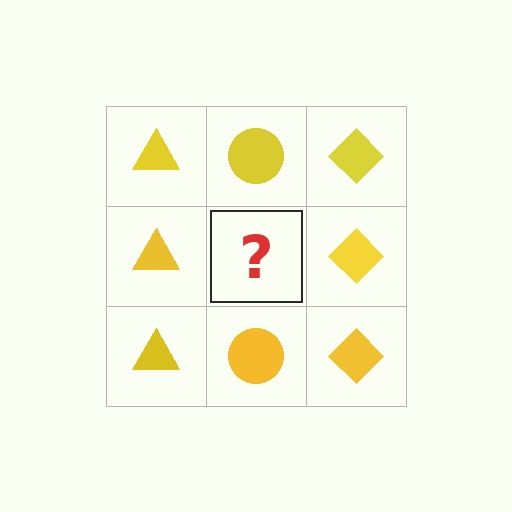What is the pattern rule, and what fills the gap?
The rule is that each column has a consistent shape. The gap should be filled with a yellow circle.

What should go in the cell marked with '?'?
The missing cell should contain a yellow circle.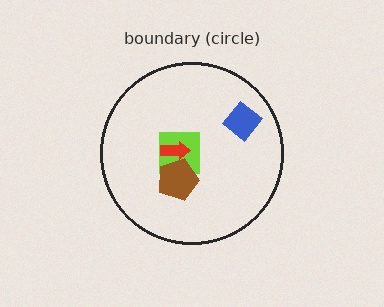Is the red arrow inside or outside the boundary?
Inside.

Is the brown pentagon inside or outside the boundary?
Inside.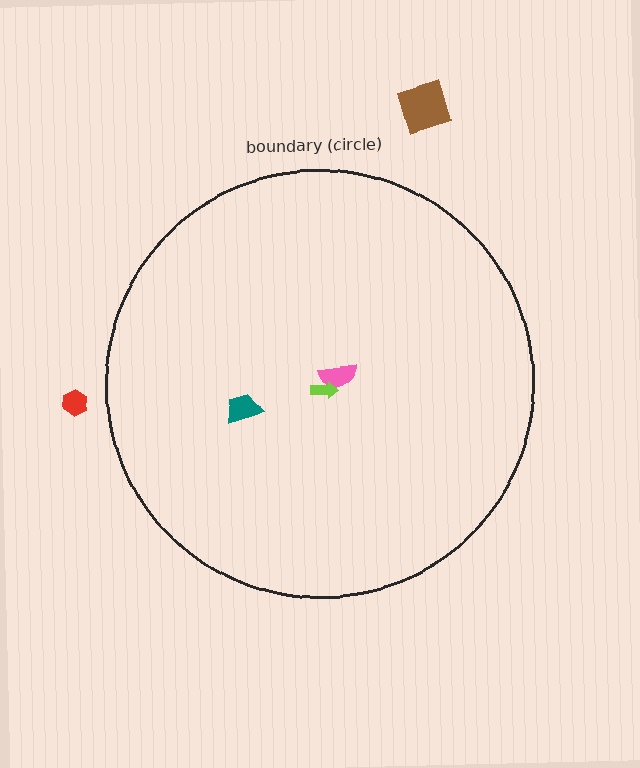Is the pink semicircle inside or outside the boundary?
Inside.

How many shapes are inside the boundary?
3 inside, 2 outside.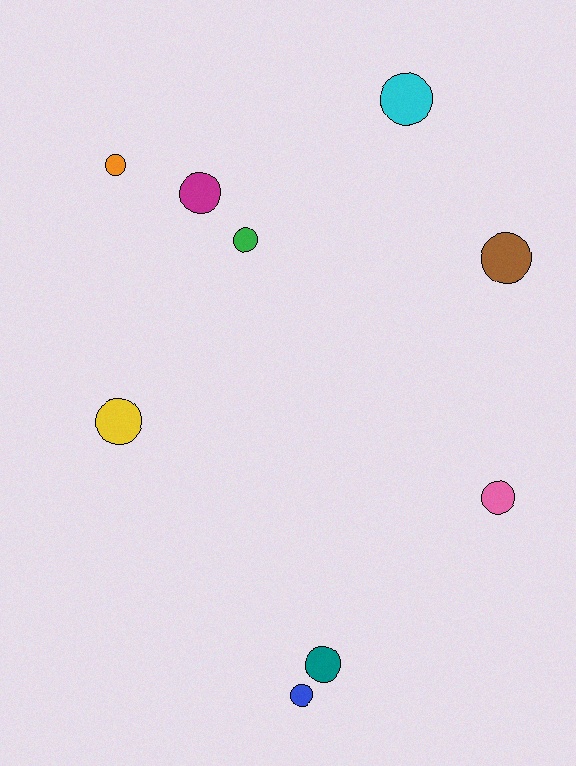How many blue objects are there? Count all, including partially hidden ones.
There is 1 blue object.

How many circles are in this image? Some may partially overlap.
There are 9 circles.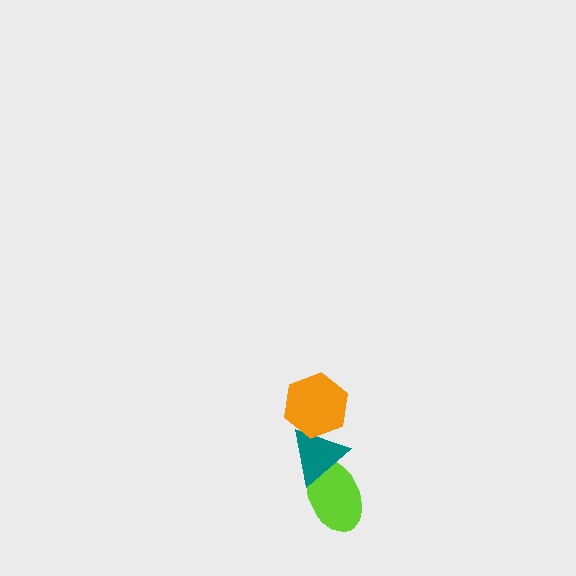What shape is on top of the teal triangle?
The orange hexagon is on top of the teal triangle.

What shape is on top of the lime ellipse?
The teal triangle is on top of the lime ellipse.